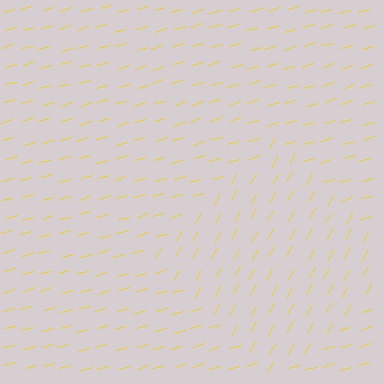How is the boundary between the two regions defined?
The boundary is defined purely by a change in line orientation (approximately 45 degrees difference). All lines are the same color and thickness.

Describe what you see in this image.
The image is filled with small yellow line segments. A diamond region in the image has lines oriented differently from the surrounding lines, creating a visible texture boundary.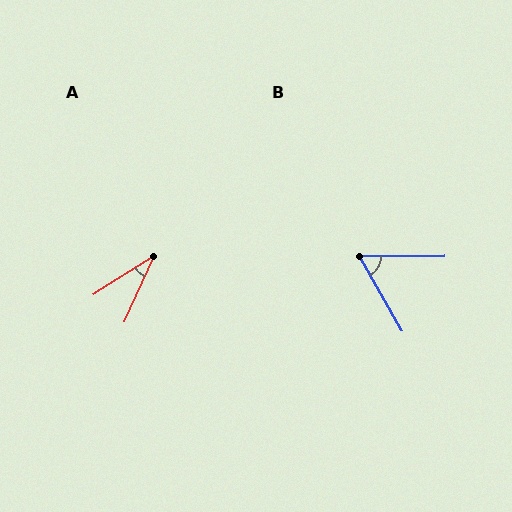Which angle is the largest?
B, at approximately 60 degrees.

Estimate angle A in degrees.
Approximately 33 degrees.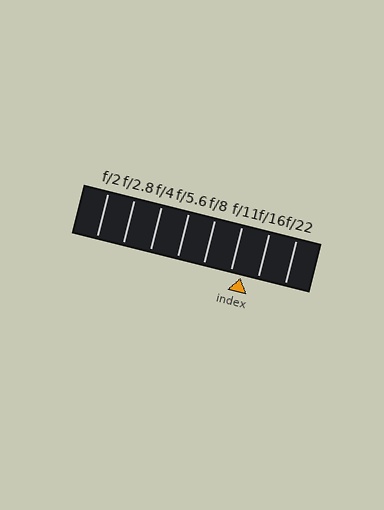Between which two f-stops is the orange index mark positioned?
The index mark is between f/11 and f/16.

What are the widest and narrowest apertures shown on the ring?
The widest aperture shown is f/2 and the narrowest is f/22.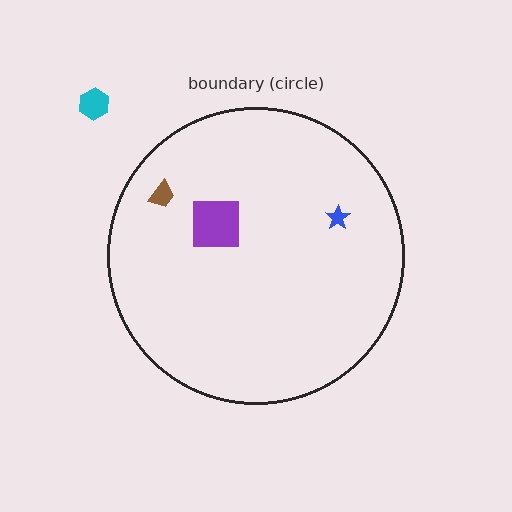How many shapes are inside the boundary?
3 inside, 1 outside.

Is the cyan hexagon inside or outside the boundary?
Outside.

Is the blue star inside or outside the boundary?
Inside.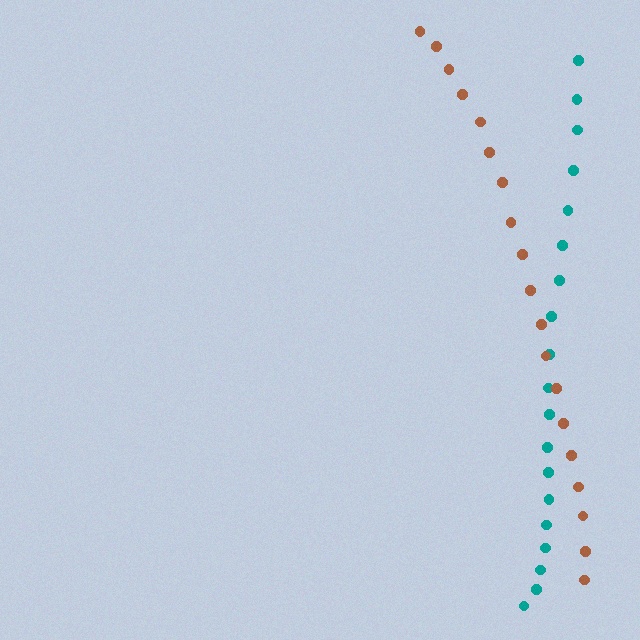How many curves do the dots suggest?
There are 2 distinct paths.